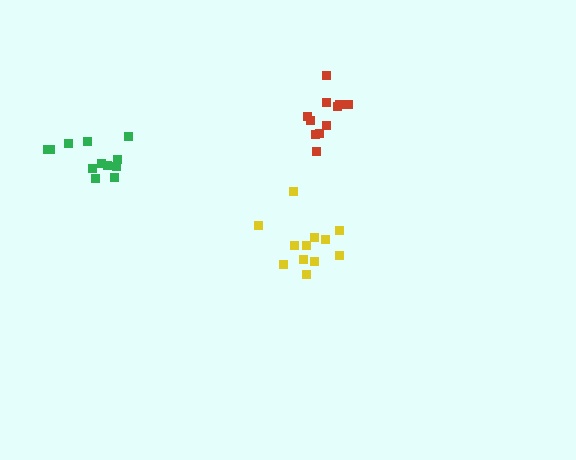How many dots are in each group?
Group 1: 11 dots, Group 2: 12 dots, Group 3: 12 dots (35 total).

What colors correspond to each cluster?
The clusters are colored: red, green, yellow.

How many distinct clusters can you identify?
There are 3 distinct clusters.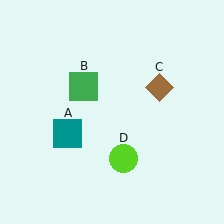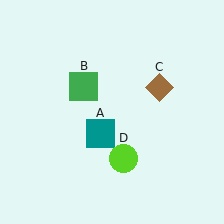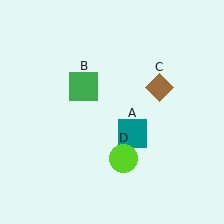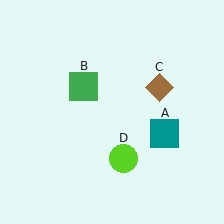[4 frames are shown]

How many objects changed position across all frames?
1 object changed position: teal square (object A).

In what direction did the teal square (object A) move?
The teal square (object A) moved right.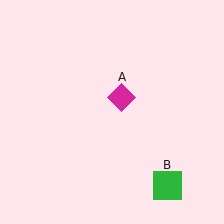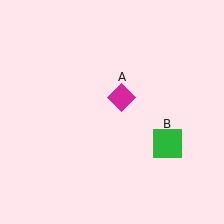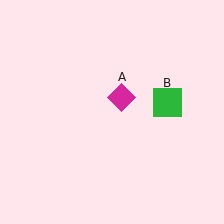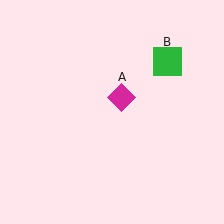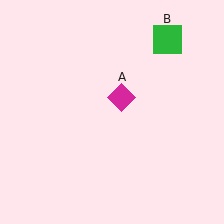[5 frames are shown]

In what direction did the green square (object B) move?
The green square (object B) moved up.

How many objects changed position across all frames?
1 object changed position: green square (object B).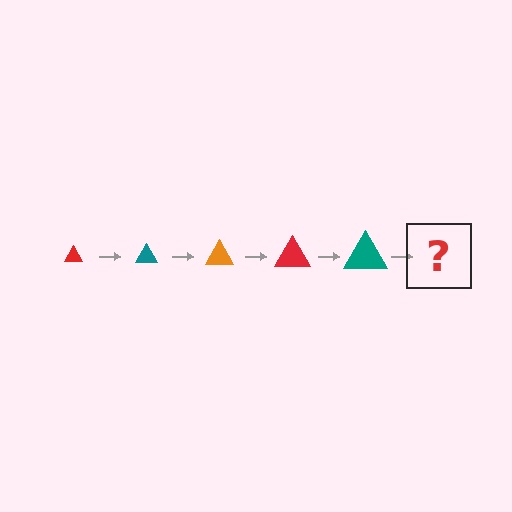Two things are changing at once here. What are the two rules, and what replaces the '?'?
The two rules are that the triangle grows larger each step and the color cycles through red, teal, and orange. The '?' should be an orange triangle, larger than the previous one.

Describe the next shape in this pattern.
It should be an orange triangle, larger than the previous one.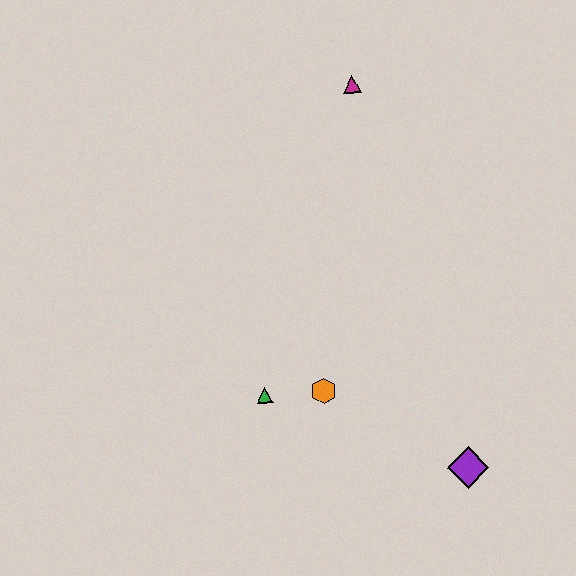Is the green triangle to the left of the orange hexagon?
Yes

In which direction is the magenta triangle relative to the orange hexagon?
The magenta triangle is above the orange hexagon.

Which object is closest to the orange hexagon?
The green triangle is closest to the orange hexagon.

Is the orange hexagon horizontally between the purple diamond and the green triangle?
Yes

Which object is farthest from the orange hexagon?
The magenta triangle is farthest from the orange hexagon.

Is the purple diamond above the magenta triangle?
No